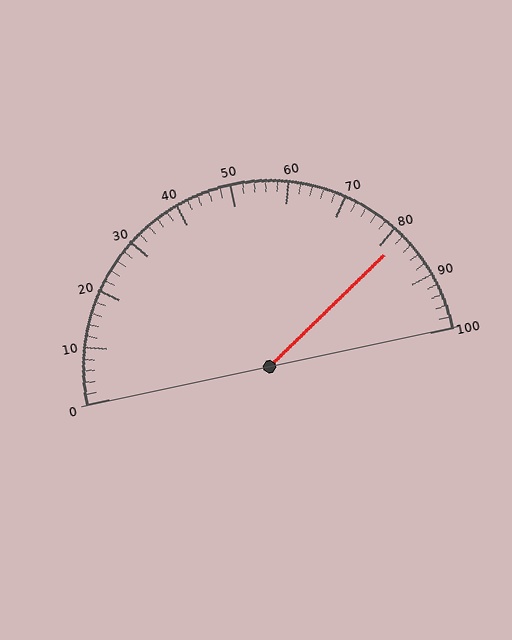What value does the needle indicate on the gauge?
The needle indicates approximately 82.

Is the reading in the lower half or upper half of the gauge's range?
The reading is in the upper half of the range (0 to 100).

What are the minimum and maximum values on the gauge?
The gauge ranges from 0 to 100.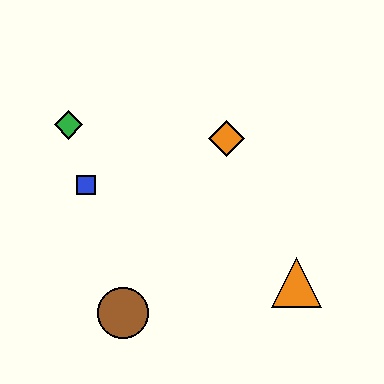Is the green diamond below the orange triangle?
No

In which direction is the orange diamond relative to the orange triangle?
The orange diamond is above the orange triangle.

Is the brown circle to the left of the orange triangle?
Yes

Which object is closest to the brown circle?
The blue square is closest to the brown circle.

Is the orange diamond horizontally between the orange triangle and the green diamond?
Yes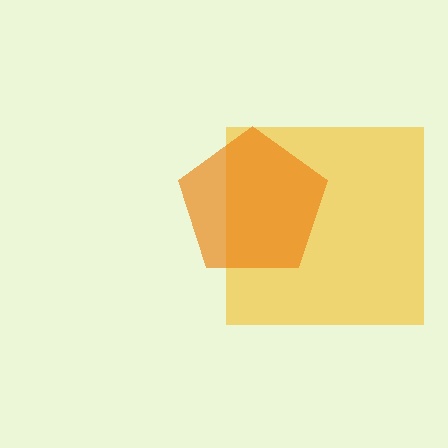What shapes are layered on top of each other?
The layered shapes are: a yellow square, an orange pentagon.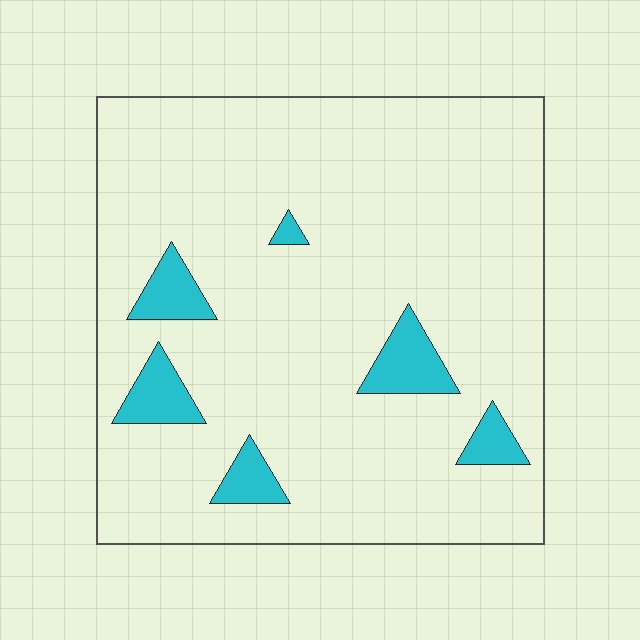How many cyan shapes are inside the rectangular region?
6.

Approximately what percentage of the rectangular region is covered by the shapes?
Approximately 10%.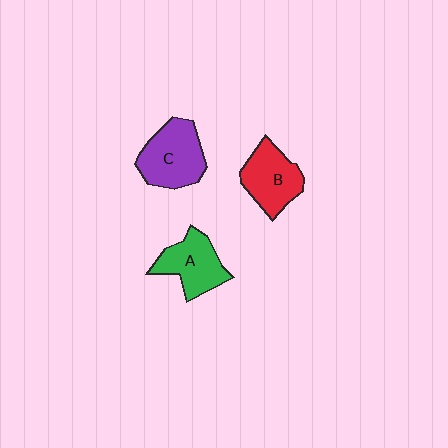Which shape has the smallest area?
Shape A (green).